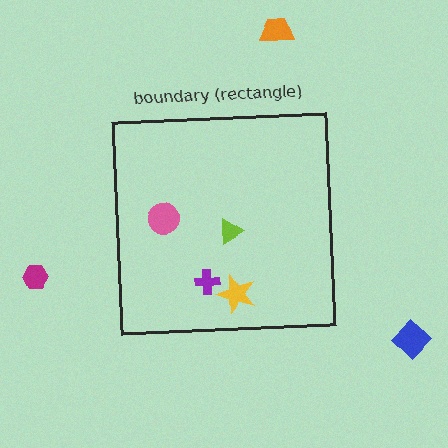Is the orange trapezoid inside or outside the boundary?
Outside.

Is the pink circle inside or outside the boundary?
Inside.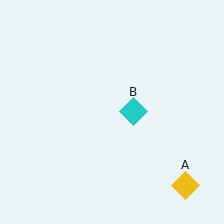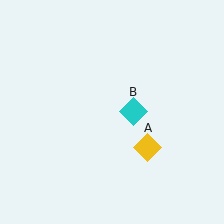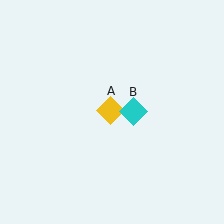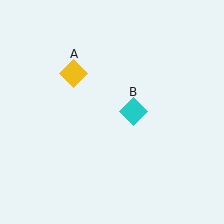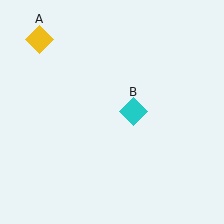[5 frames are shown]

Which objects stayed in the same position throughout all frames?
Cyan diamond (object B) remained stationary.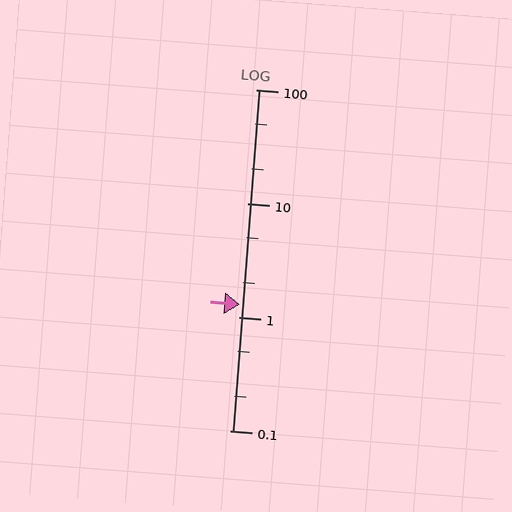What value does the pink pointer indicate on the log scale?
The pointer indicates approximately 1.3.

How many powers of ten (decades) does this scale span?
The scale spans 3 decades, from 0.1 to 100.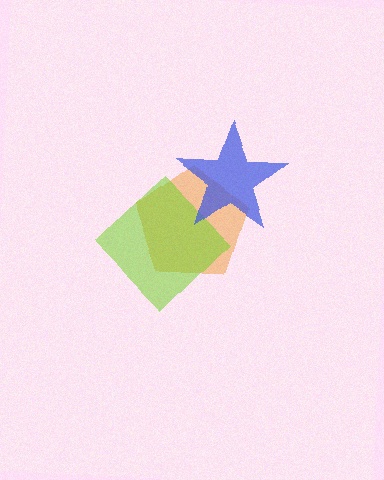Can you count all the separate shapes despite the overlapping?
Yes, there are 3 separate shapes.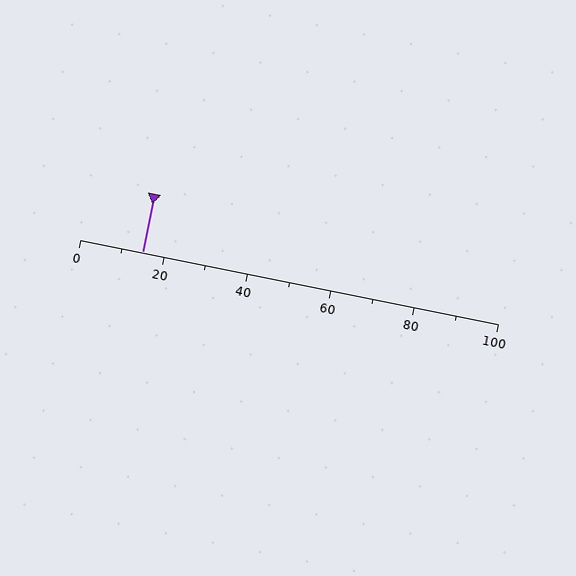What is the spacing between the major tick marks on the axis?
The major ticks are spaced 20 apart.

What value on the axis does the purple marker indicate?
The marker indicates approximately 15.